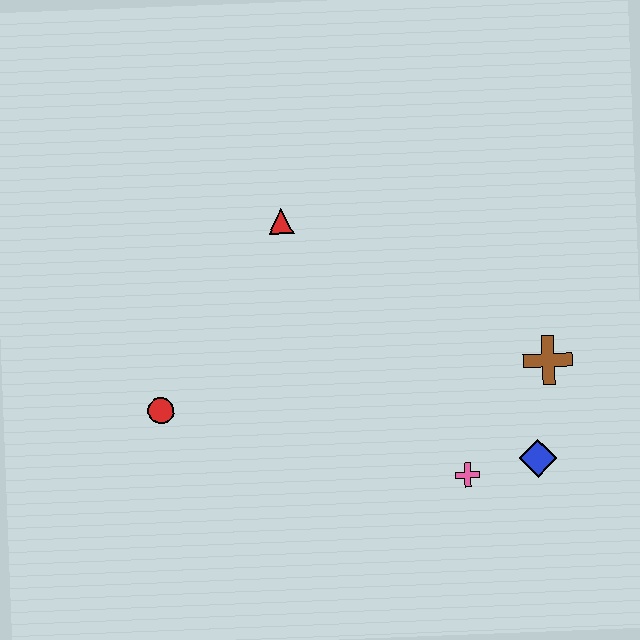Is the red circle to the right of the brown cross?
No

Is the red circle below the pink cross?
No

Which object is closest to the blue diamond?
The pink cross is closest to the blue diamond.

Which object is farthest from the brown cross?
The red circle is farthest from the brown cross.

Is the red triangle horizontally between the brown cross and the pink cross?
No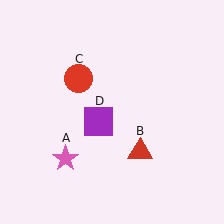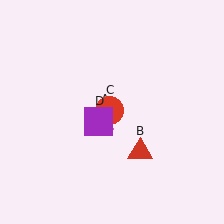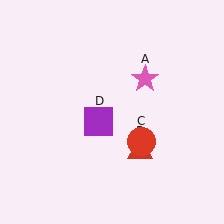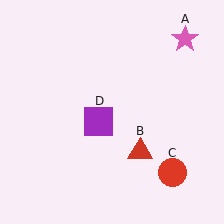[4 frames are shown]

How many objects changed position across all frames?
2 objects changed position: pink star (object A), red circle (object C).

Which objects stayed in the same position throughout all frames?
Red triangle (object B) and purple square (object D) remained stationary.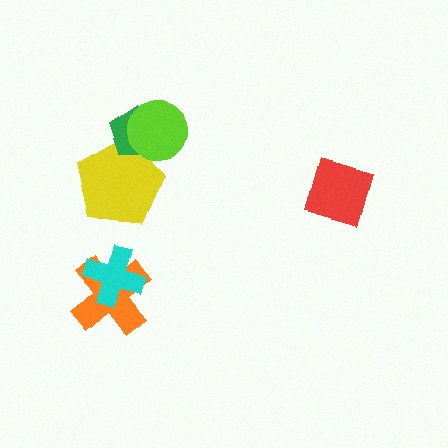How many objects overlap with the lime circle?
2 objects overlap with the lime circle.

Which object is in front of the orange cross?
The cyan cross is in front of the orange cross.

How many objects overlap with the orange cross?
1 object overlaps with the orange cross.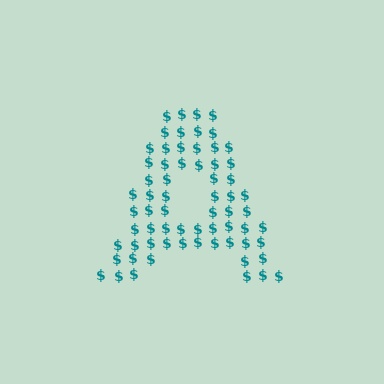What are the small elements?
The small elements are dollar signs.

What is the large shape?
The large shape is the letter A.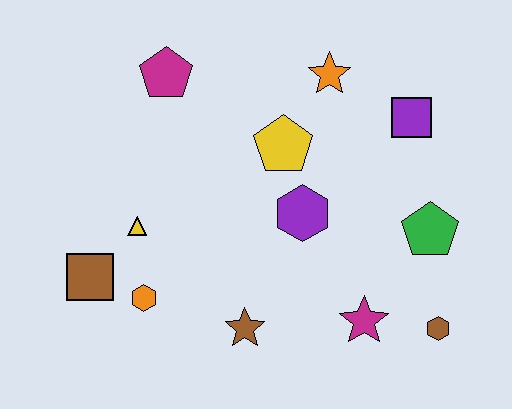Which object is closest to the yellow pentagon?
The purple hexagon is closest to the yellow pentagon.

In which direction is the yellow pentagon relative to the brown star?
The yellow pentagon is above the brown star.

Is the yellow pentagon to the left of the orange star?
Yes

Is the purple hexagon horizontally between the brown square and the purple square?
Yes